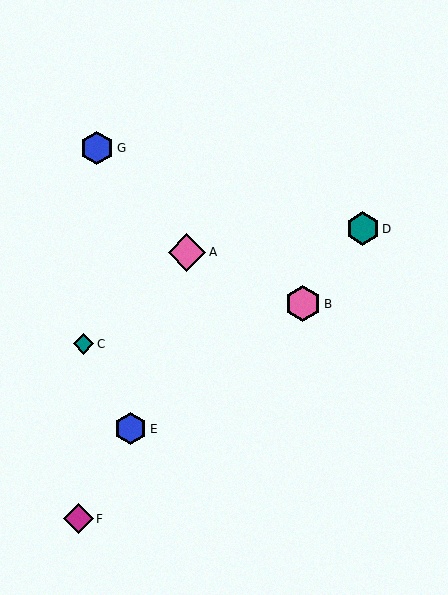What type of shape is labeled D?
Shape D is a teal hexagon.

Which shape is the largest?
The pink diamond (labeled A) is the largest.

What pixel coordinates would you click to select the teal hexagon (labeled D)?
Click at (363, 229) to select the teal hexagon D.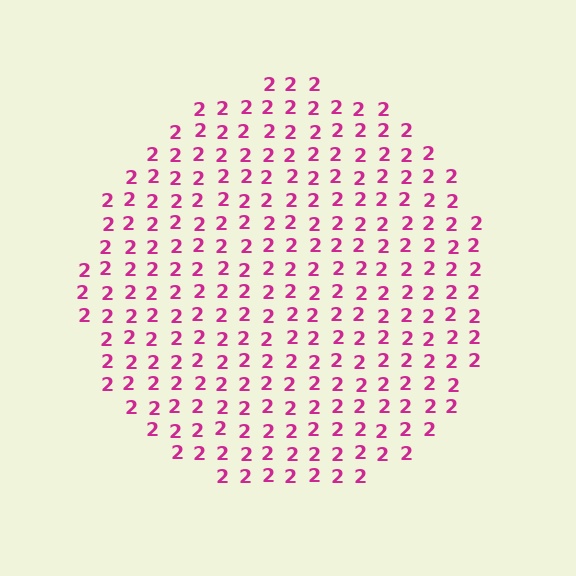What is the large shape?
The large shape is a circle.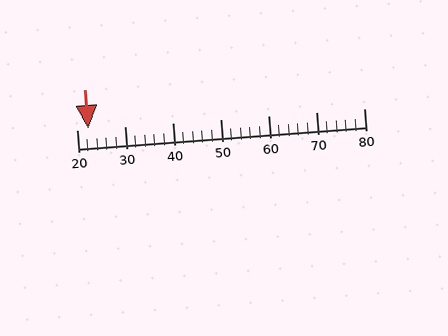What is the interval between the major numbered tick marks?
The major tick marks are spaced 10 units apart.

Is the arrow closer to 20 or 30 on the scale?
The arrow is closer to 20.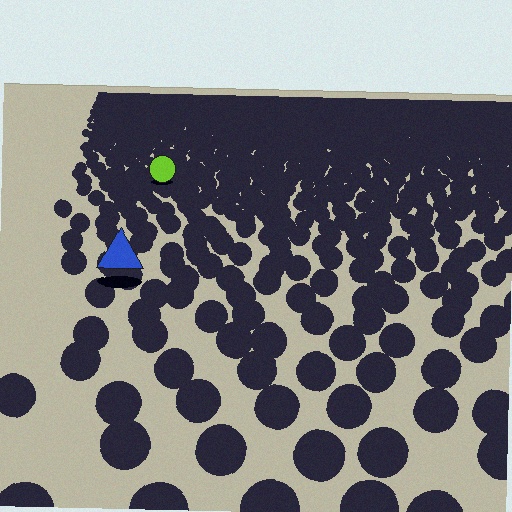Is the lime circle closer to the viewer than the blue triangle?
No. The blue triangle is closer — you can tell from the texture gradient: the ground texture is coarser near it.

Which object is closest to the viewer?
The blue triangle is closest. The texture marks near it are larger and more spread out.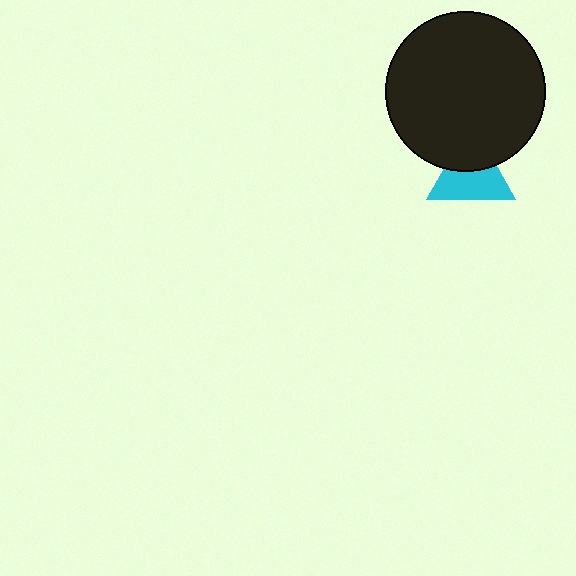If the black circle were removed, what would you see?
You would see the complete cyan triangle.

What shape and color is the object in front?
The object in front is a black circle.